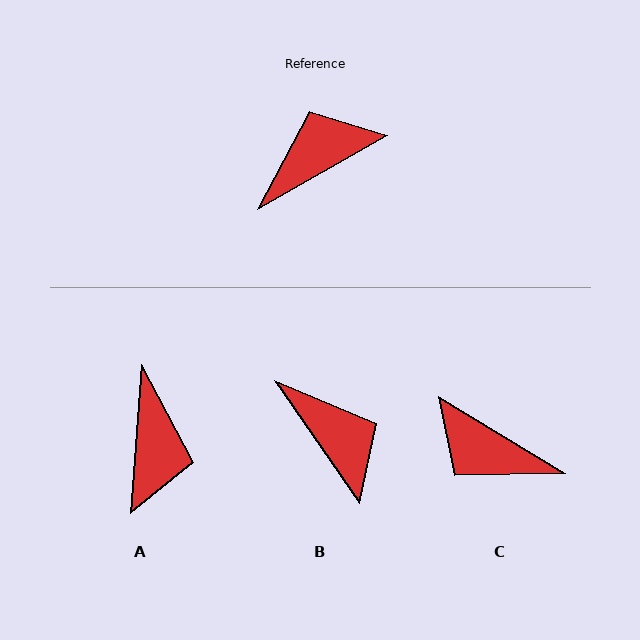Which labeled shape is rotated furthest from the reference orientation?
A, about 124 degrees away.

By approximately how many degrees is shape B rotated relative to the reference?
Approximately 85 degrees clockwise.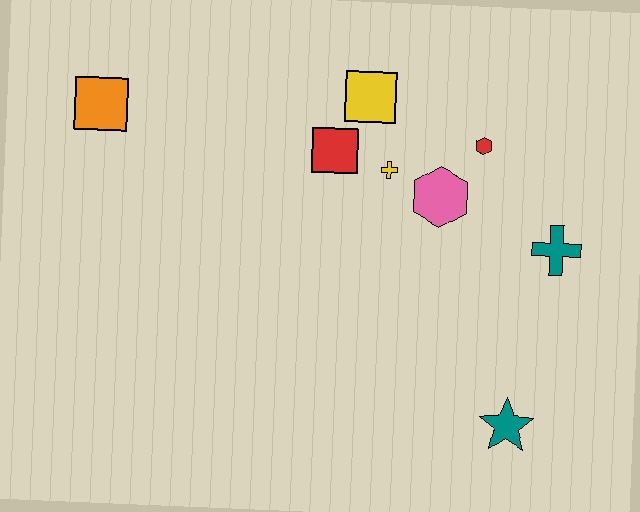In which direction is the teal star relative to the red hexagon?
The teal star is below the red hexagon.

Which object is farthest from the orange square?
The teal star is farthest from the orange square.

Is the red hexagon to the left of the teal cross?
Yes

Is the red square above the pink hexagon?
Yes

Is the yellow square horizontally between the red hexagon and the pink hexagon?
No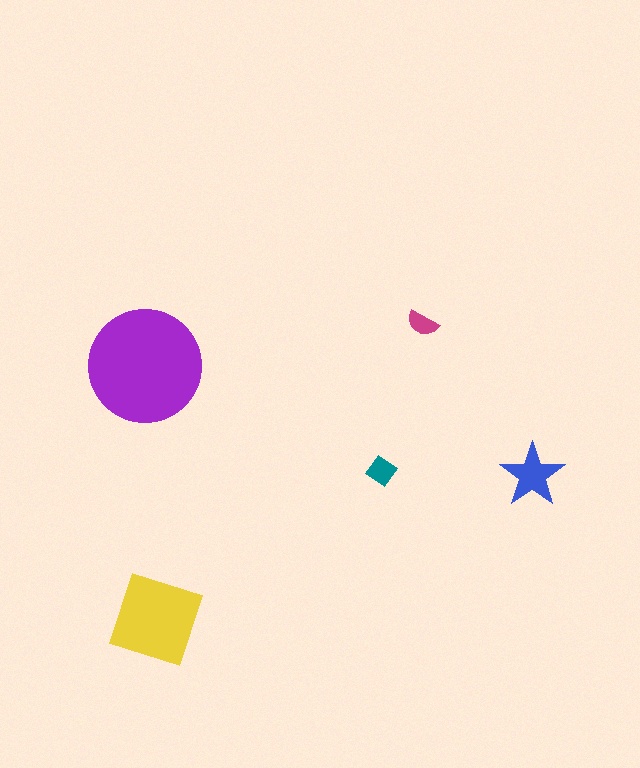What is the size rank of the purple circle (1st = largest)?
1st.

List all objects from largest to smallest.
The purple circle, the yellow square, the blue star, the teal diamond, the magenta semicircle.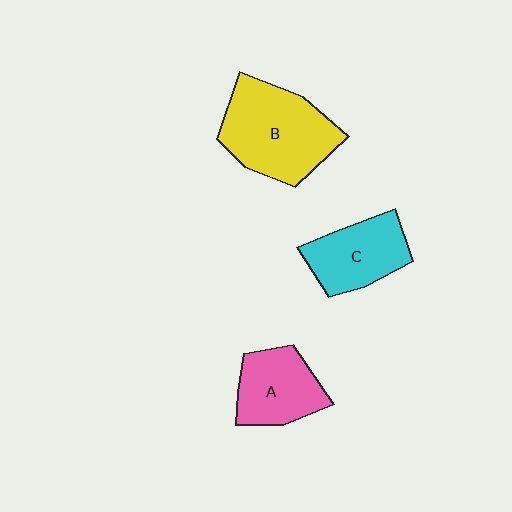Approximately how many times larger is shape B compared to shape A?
Approximately 1.6 times.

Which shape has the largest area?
Shape B (yellow).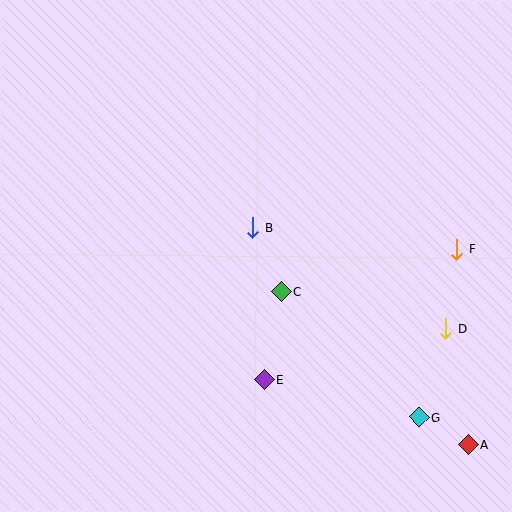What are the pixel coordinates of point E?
Point E is at (264, 380).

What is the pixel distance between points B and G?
The distance between B and G is 252 pixels.